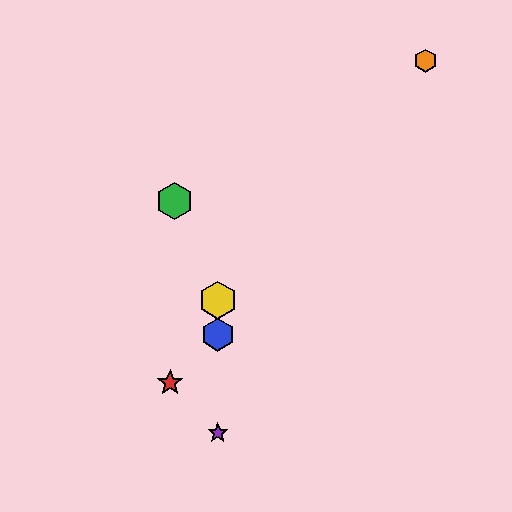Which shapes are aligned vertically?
The blue hexagon, the yellow hexagon, the purple star are aligned vertically.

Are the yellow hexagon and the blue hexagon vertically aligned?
Yes, both are at x≈218.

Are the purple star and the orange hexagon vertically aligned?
No, the purple star is at x≈218 and the orange hexagon is at x≈425.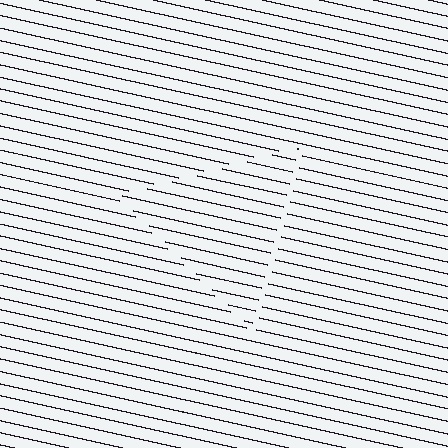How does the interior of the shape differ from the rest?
The interior of the shape contains the same grating, shifted by half a period — the contour is defined by the phase discontinuity where line-ends from the inner and outer gratings abut.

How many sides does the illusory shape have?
3 sides — the line-ends trace a triangle.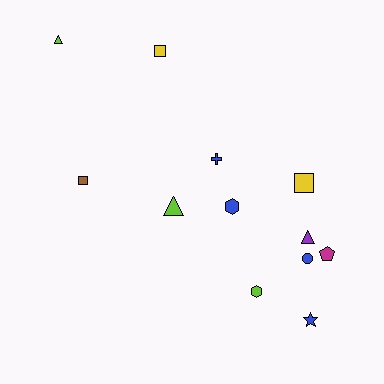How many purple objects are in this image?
There is 1 purple object.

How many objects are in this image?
There are 12 objects.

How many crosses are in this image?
There is 1 cross.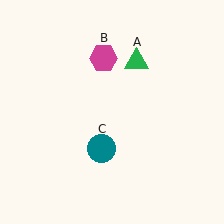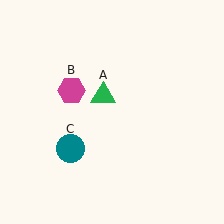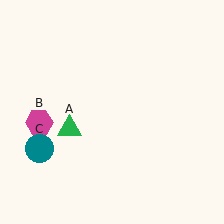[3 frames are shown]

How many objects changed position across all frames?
3 objects changed position: green triangle (object A), magenta hexagon (object B), teal circle (object C).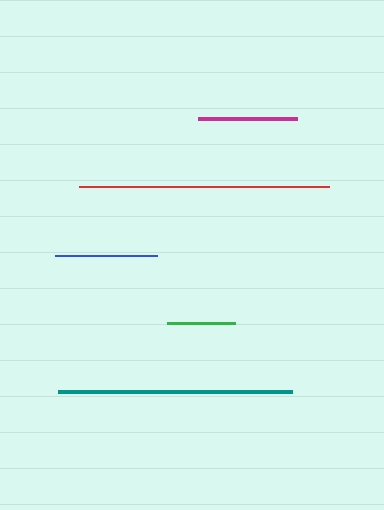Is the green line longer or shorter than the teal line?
The teal line is longer than the green line.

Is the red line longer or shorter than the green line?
The red line is longer than the green line.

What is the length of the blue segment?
The blue segment is approximately 103 pixels long.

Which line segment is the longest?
The red line is the longest at approximately 250 pixels.